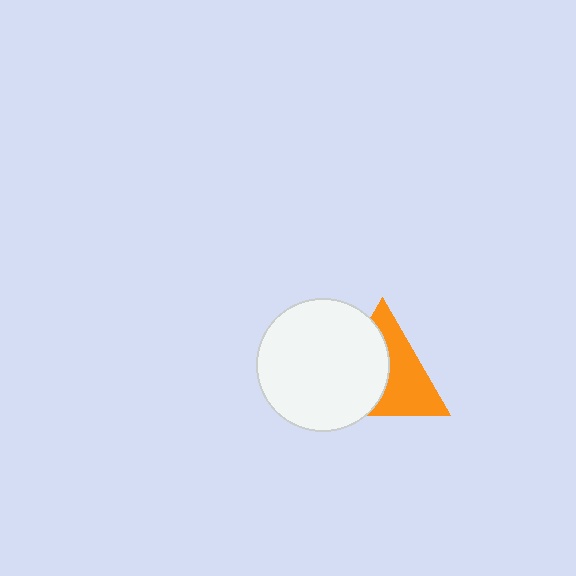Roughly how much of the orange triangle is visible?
About half of it is visible (roughly 51%).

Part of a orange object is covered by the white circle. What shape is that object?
It is a triangle.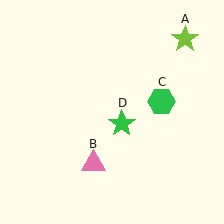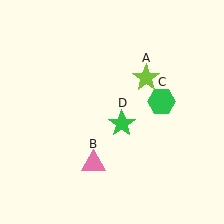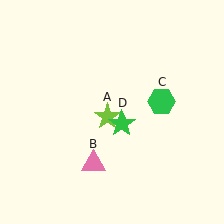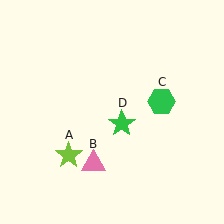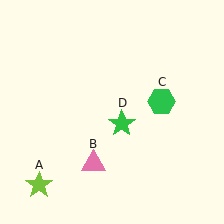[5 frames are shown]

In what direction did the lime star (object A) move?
The lime star (object A) moved down and to the left.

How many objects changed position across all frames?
1 object changed position: lime star (object A).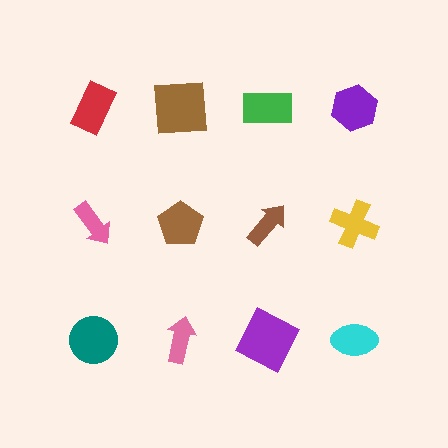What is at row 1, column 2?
A brown square.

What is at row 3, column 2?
A pink arrow.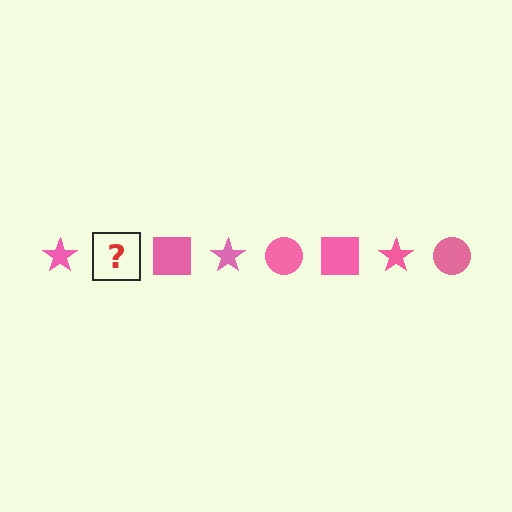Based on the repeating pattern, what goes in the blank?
The blank should be a pink circle.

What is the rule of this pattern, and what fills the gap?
The rule is that the pattern cycles through star, circle, square shapes in pink. The gap should be filled with a pink circle.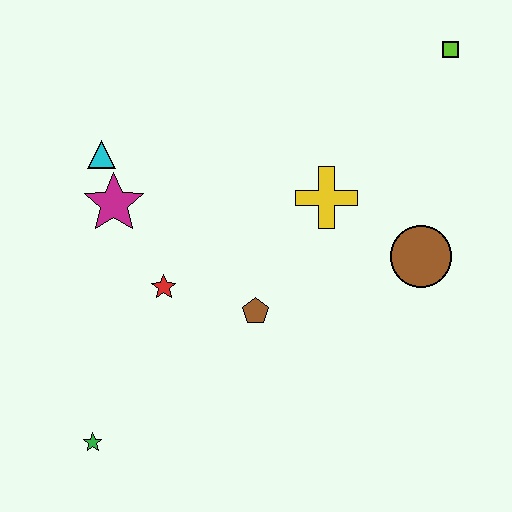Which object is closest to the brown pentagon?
The red star is closest to the brown pentagon.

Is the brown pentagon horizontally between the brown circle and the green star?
Yes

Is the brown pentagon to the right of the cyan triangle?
Yes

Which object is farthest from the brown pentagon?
The lime square is farthest from the brown pentagon.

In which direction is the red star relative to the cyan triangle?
The red star is below the cyan triangle.